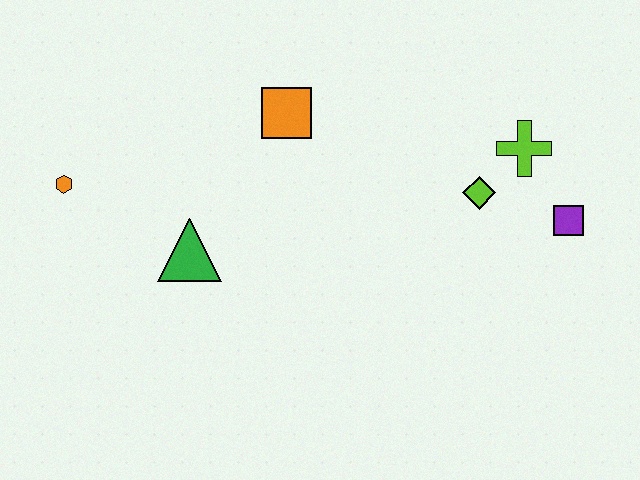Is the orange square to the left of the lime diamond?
Yes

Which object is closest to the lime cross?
The lime diamond is closest to the lime cross.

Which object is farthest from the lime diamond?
The orange hexagon is farthest from the lime diamond.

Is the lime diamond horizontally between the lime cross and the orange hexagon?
Yes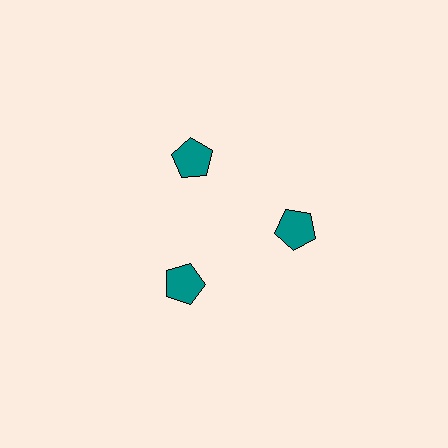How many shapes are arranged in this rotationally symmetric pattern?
There are 3 shapes, arranged in 3 groups of 1.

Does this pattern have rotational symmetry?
Yes, this pattern has 3-fold rotational symmetry. It looks the same after rotating 120 degrees around the center.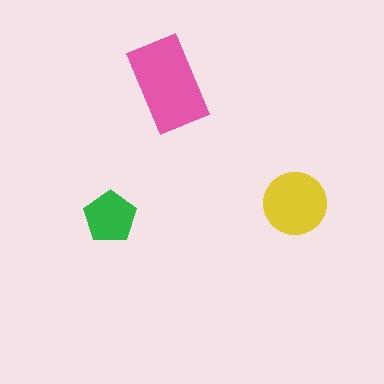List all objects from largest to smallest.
The pink rectangle, the yellow circle, the green pentagon.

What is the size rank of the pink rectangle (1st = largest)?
1st.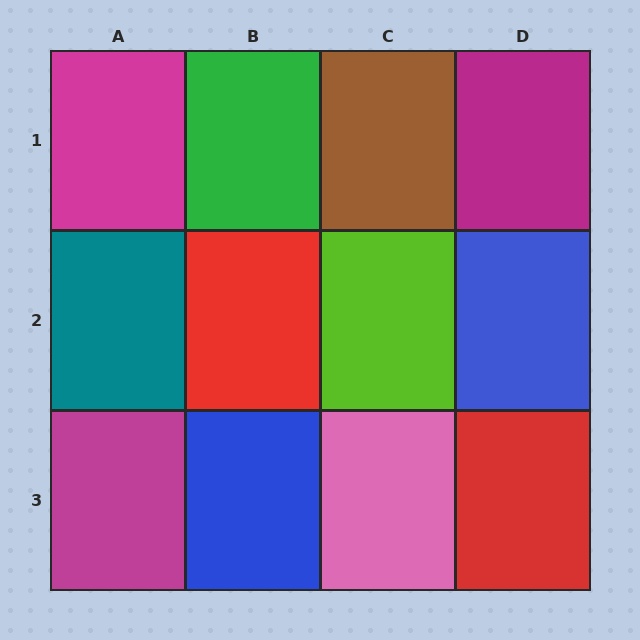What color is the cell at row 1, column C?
Brown.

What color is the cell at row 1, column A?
Magenta.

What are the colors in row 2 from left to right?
Teal, red, lime, blue.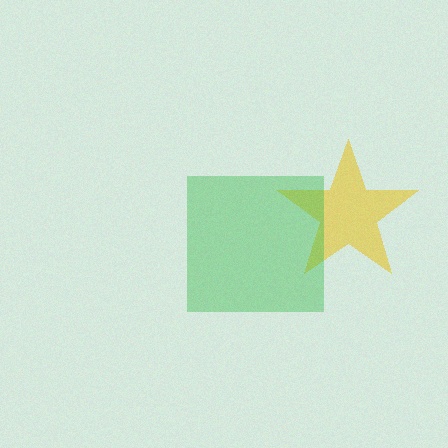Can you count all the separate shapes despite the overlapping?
Yes, there are 2 separate shapes.